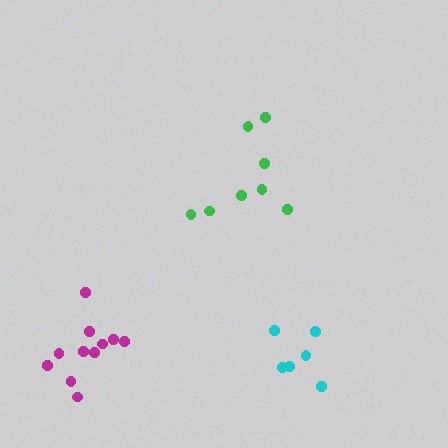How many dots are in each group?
Group 1: 8 dots, Group 2: 6 dots, Group 3: 12 dots (26 total).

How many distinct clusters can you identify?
There are 3 distinct clusters.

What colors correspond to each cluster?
The clusters are colored: green, cyan, magenta.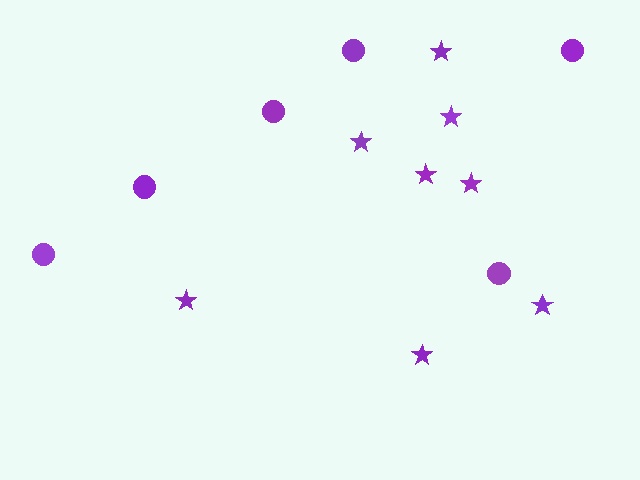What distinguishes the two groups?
There are 2 groups: one group of circles (6) and one group of stars (8).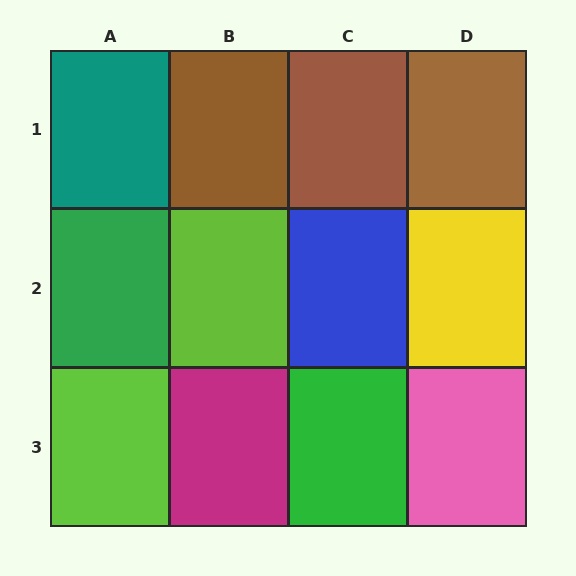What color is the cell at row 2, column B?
Lime.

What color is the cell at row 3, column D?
Pink.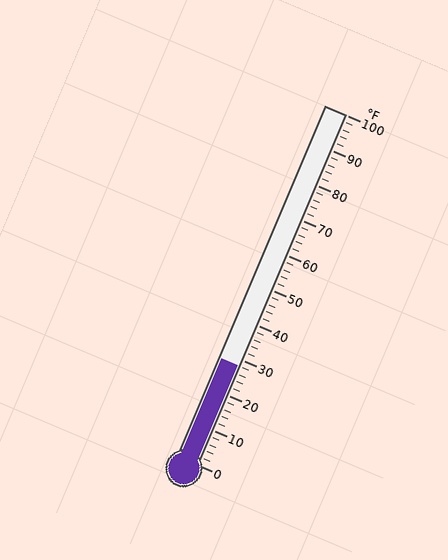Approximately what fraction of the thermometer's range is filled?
The thermometer is filled to approximately 30% of its range.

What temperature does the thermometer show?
The thermometer shows approximately 28°F.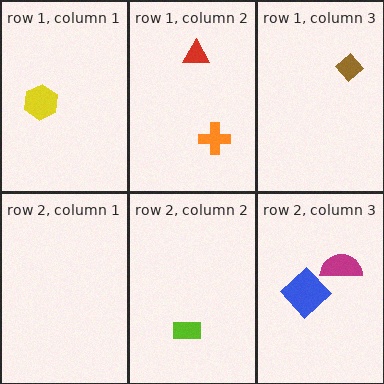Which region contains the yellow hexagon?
The row 1, column 1 region.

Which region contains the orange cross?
The row 1, column 2 region.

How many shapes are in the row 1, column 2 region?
2.